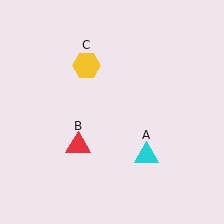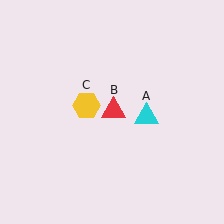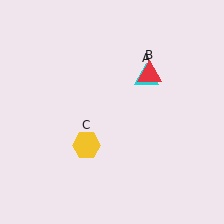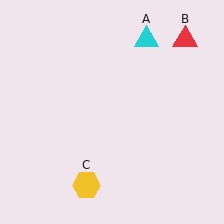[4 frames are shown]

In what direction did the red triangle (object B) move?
The red triangle (object B) moved up and to the right.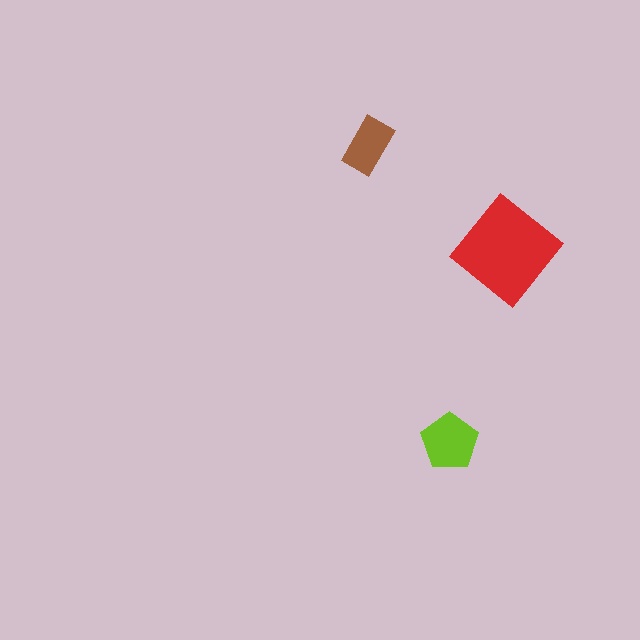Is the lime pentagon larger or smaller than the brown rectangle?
Larger.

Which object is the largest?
The red diamond.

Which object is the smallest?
The brown rectangle.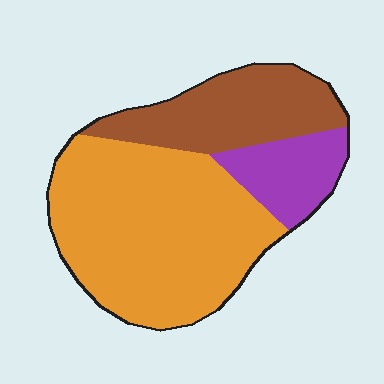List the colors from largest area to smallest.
From largest to smallest: orange, brown, purple.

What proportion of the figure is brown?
Brown covers around 25% of the figure.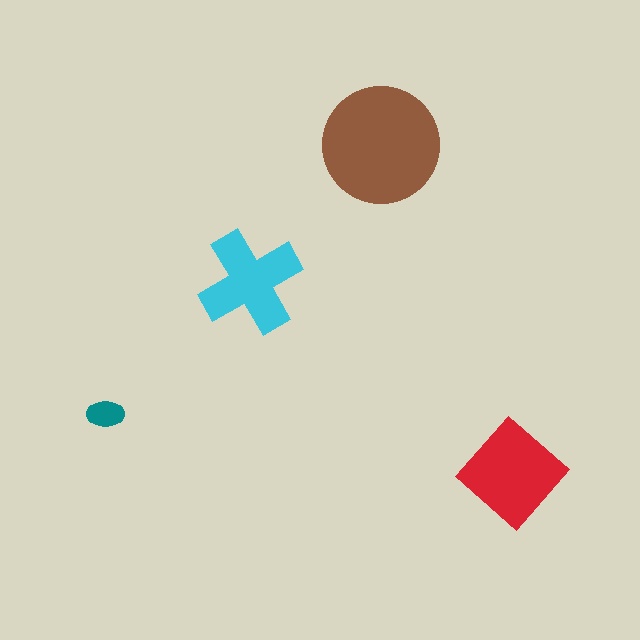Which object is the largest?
The brown circle.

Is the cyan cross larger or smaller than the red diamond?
Smaller.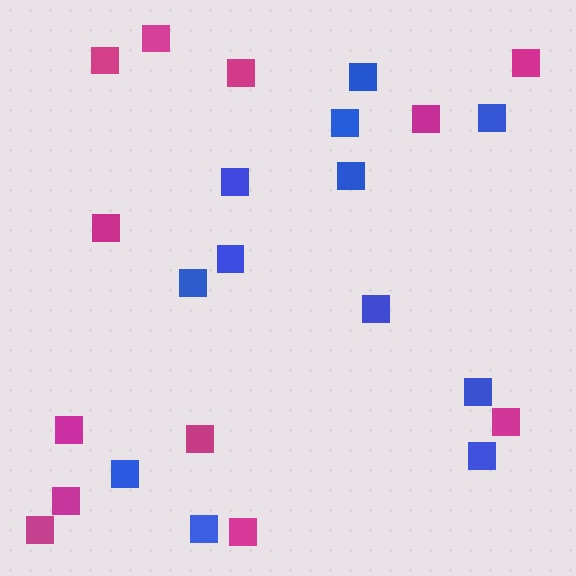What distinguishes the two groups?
There are 2 groups: one group of magenta squares (12) and one group of blue squares (12).